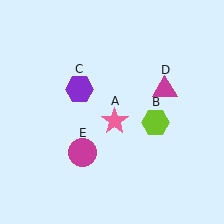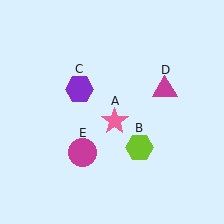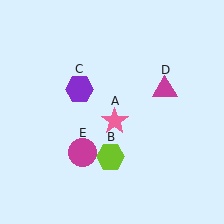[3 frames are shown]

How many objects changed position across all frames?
1 object changed position: lime hexagon (object B).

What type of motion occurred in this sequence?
The lime hexagon (object B) rotated clockwise around the center of the scene.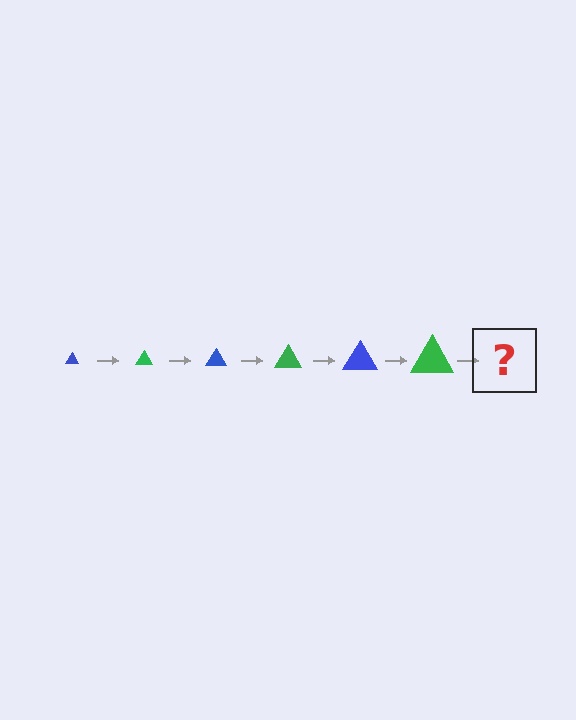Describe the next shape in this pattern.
It should be a blue triangle, larger than the previous one.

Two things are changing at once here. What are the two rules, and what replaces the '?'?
The two rules are that the triangle grows larger each step and the color cycles through blue and green. The '?' should be a blue triangle, larger than the previous one.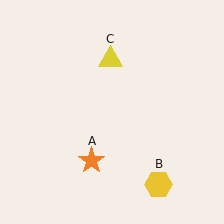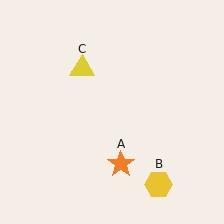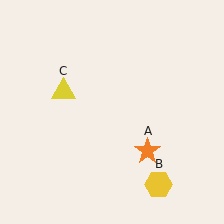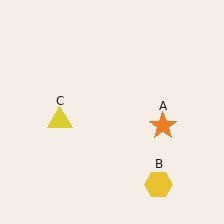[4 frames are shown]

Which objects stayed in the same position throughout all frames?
Yellow hexagon (object B) remained stationary.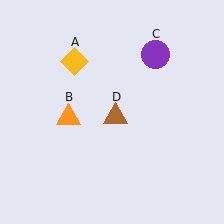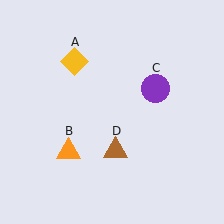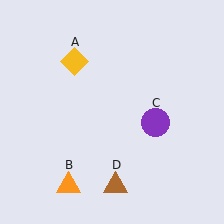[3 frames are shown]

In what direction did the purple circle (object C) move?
The purple circle (object C) moved down.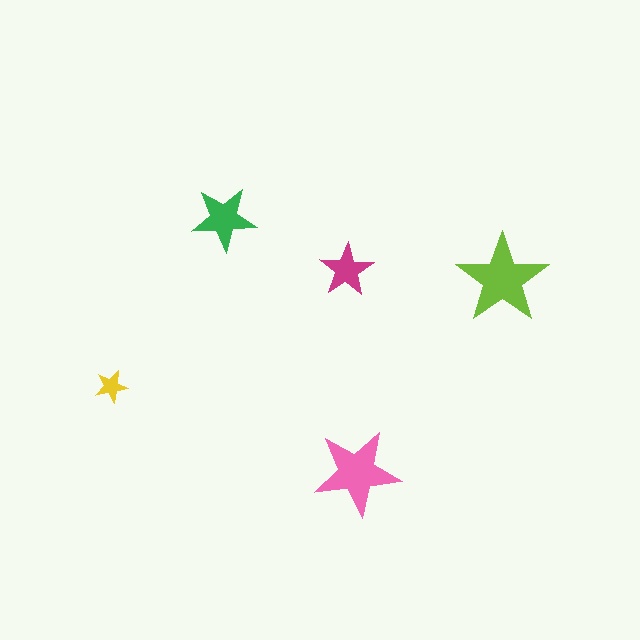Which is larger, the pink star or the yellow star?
The pink one.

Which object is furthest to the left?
The yellow star is leftmost.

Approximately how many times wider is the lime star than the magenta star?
About 1.5 times wider.